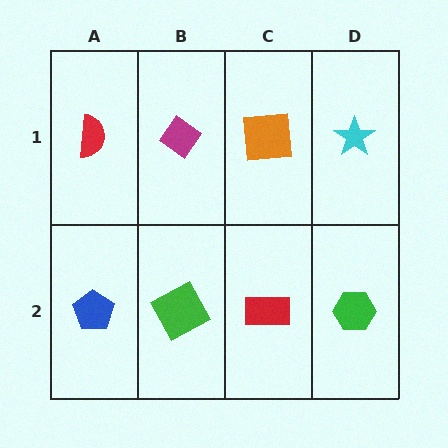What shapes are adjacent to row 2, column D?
A cyan star (row 1, column D), a red rectangle (row 2, column C).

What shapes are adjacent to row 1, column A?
A blue pentagon (row 2, column A), a magenta diamond (row 1, column B).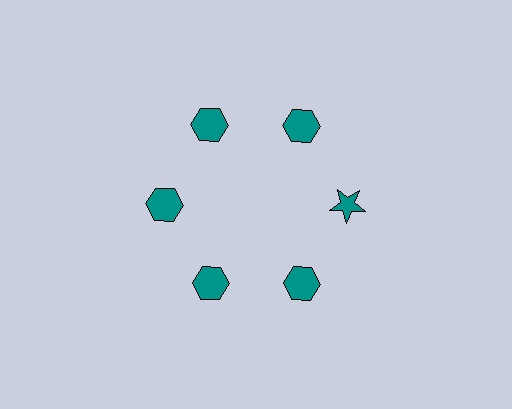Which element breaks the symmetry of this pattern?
The teal star at roughly the 3 o'clock position breaks the symmetry. All other shapes are teal hexagons.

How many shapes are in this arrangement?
There are 6 shapes arranged in a ring pattern.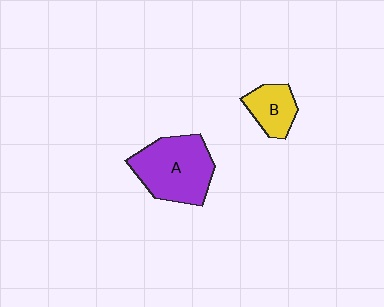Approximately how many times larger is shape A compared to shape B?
Approximately 2.1 times.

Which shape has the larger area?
Shape A (purple).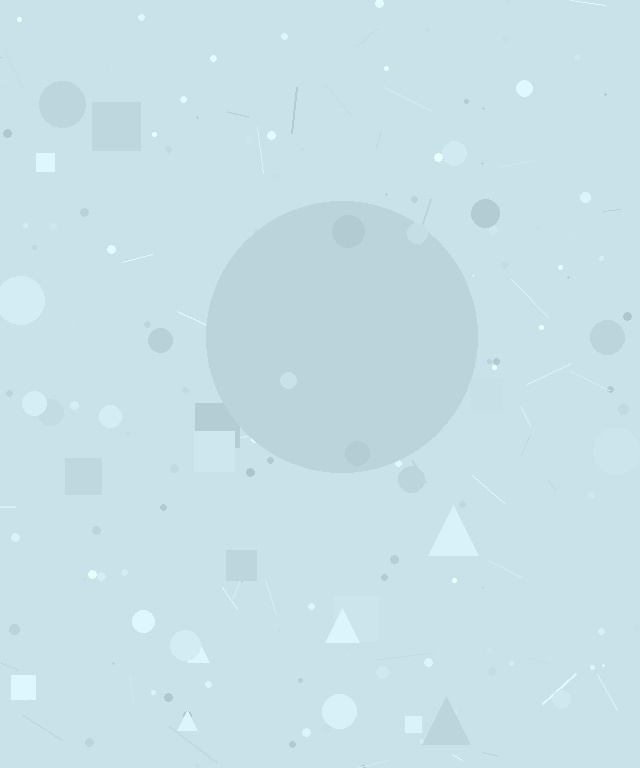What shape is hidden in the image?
A circle is hidden in the image.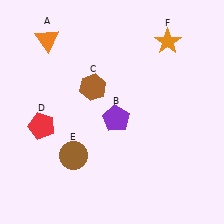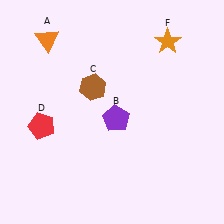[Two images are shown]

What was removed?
The brown circle (E) was removed in Image 2.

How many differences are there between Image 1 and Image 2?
There is 1 difference between the two images.